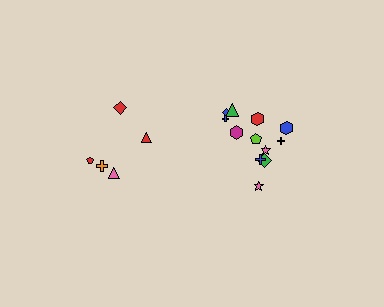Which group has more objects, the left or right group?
The right group.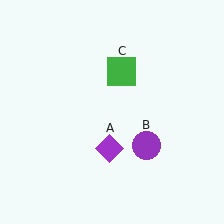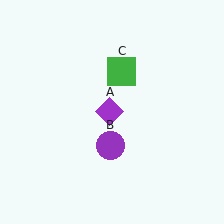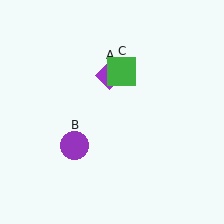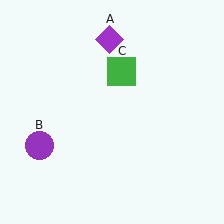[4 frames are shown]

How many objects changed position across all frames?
2 objects changed position: purple diamond (object A), purple circle (object B).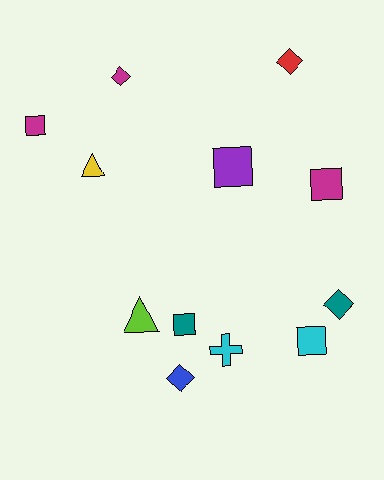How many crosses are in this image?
There is 1 cross.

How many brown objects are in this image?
There are no brown objects.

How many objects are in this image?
There are 12 objects.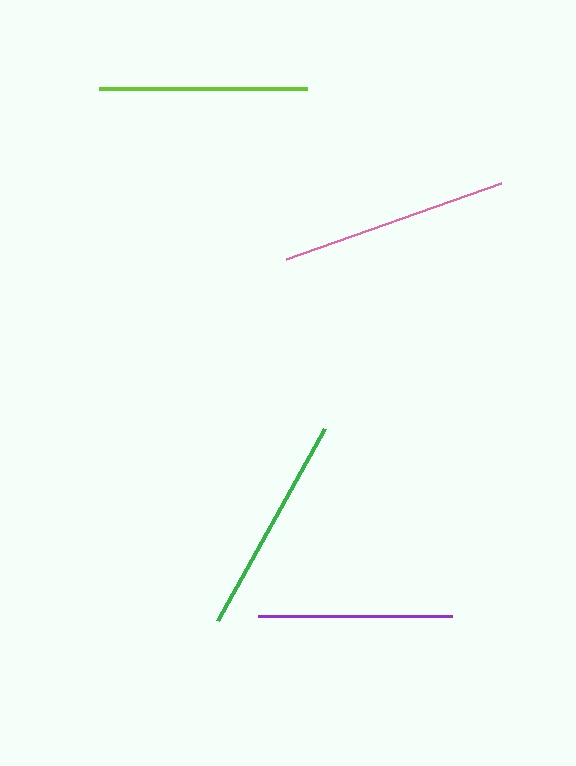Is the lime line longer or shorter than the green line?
The green line is longer than the lime line.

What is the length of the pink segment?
The pink segment is approximately 228 pixels long.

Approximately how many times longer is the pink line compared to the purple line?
The pink line is approximately 1.2 times the length of the purple line.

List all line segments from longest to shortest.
From longest to shortest: pink, green, lime, purple.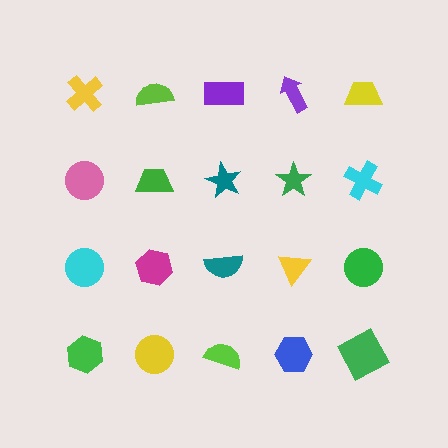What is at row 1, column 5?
A yellow trapezoid.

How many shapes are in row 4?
5 shapes.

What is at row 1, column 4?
A purple arrow.